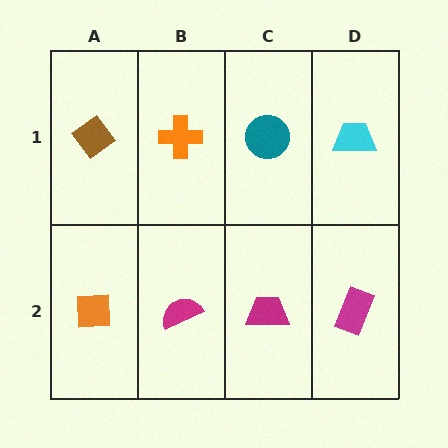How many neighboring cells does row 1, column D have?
2.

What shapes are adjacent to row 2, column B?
An orange cross (row 1, column B), an orange square (row 2, column A), a magenta trapezoid (row 2, column C).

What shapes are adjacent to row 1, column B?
A magenta semicircle (row 2, column B), a brown diamond (row 1, column A), a teal circle (row 1, column C).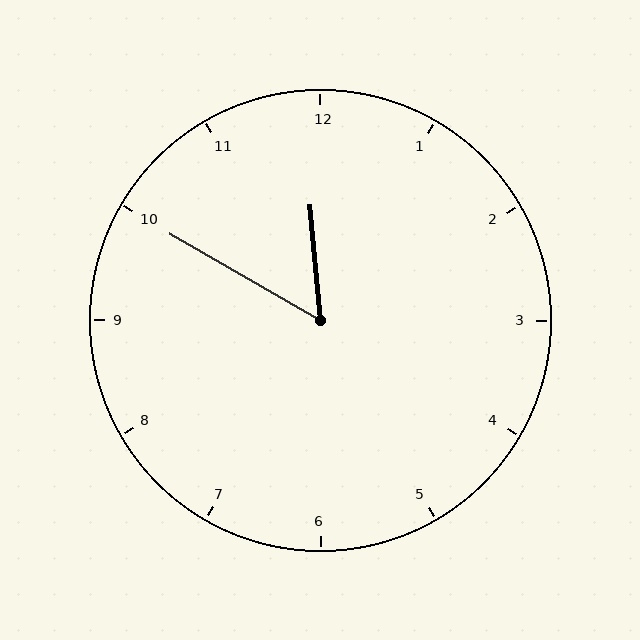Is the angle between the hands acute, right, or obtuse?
It is acute.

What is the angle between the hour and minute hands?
Approximately 55 degrees.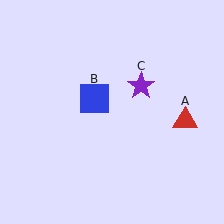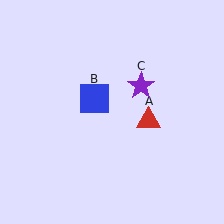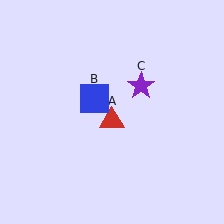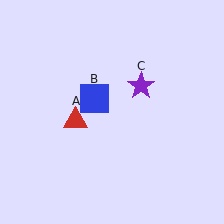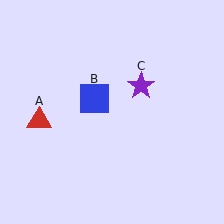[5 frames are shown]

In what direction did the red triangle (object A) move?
The red triangle (object A) moved left.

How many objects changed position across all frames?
1 object changed position: red triangle (object A).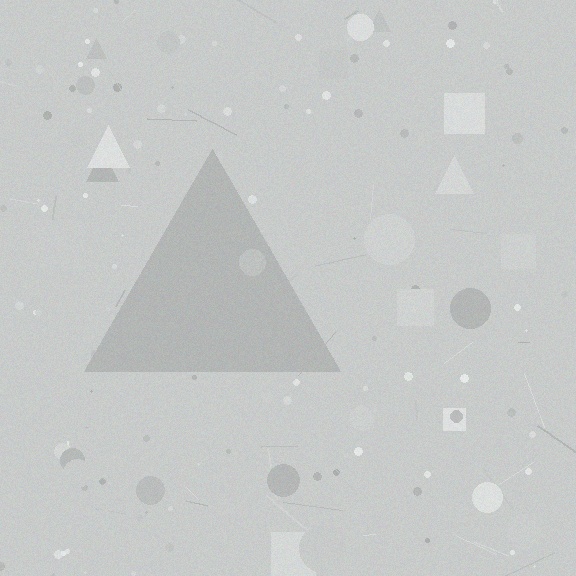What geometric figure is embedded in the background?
A triangle is embedded in the background.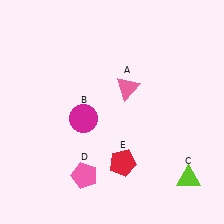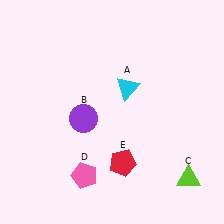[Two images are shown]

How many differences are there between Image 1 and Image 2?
There are 2 differences between the two images.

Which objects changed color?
A changed from pink to cyan. B changed from magenta to purple.